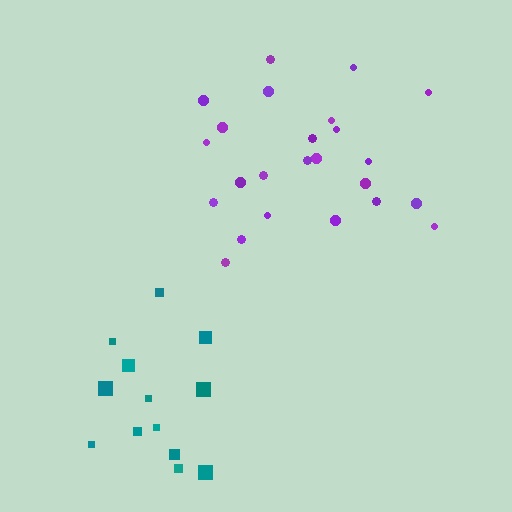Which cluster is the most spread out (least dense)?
Teal.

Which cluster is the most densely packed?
Purple.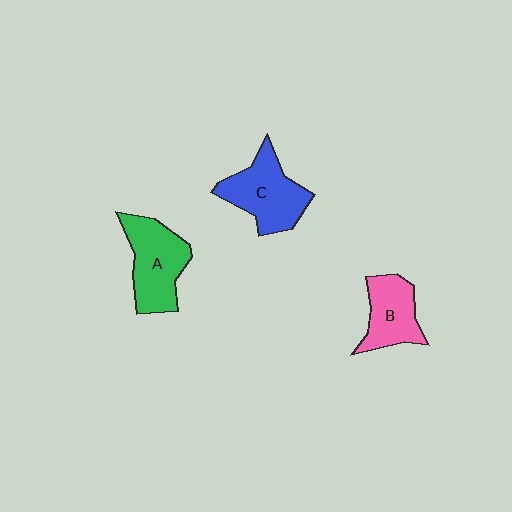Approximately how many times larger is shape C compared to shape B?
Approximately 1.3 times.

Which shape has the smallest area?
Shape B (pink).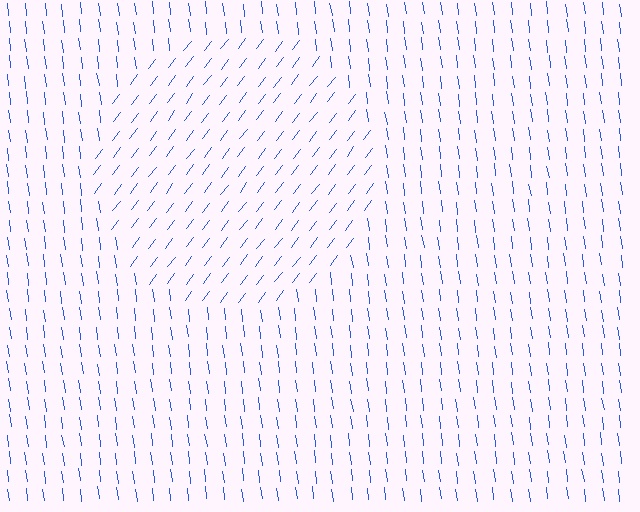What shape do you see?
I see a circle.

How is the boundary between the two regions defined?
The boundary is defined purely by a change in line orientation (approximately 45 degrees difference). All lines are the same color and thickness.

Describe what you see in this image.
The image is filled with small blue line segments. A circle region in the image has lines oriented differently from the surrounding lines, creating a visible texture boundary.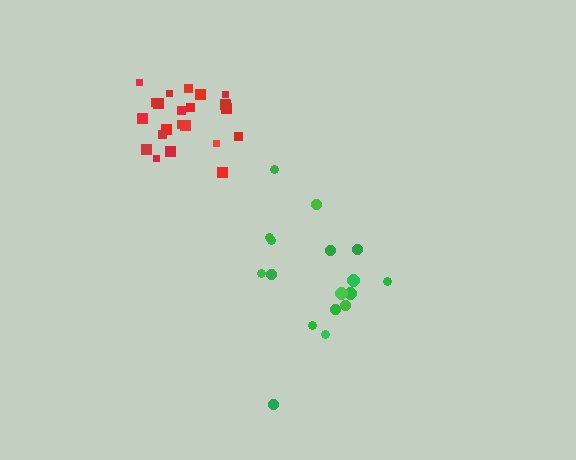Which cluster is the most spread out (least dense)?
Green.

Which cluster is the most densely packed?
Red.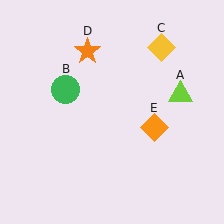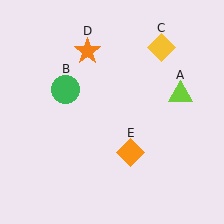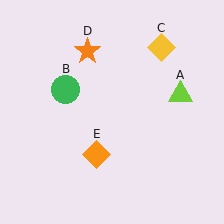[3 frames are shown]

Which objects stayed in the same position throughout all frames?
Lime triangle (object A) and green circle (object B) and yellow diamond (object C) and orange star (object D) remained stationary.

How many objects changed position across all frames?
1 object changed position: orange diamond (object E).